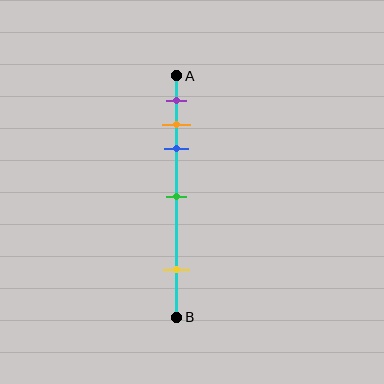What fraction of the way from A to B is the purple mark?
The purple mark is approximately 10% (0.1) of the way from A to B.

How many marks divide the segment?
There are 5 marks dividing the segment.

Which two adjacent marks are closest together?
The orange and blue marks are the closest adjacent pair.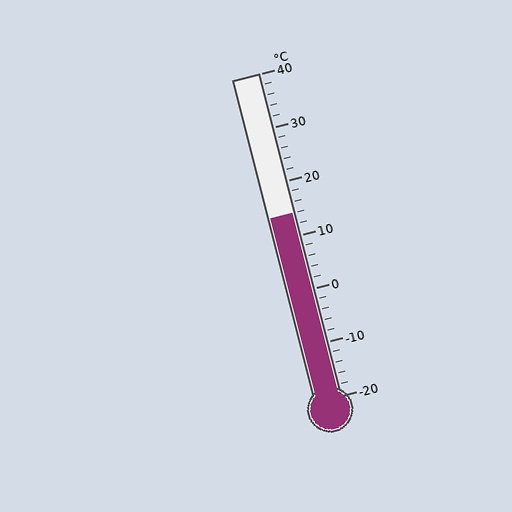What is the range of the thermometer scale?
The thermometer scale ranges from -20°C to 40°C.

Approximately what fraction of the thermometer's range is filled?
The thermometer is filled to approximately 55% of its range.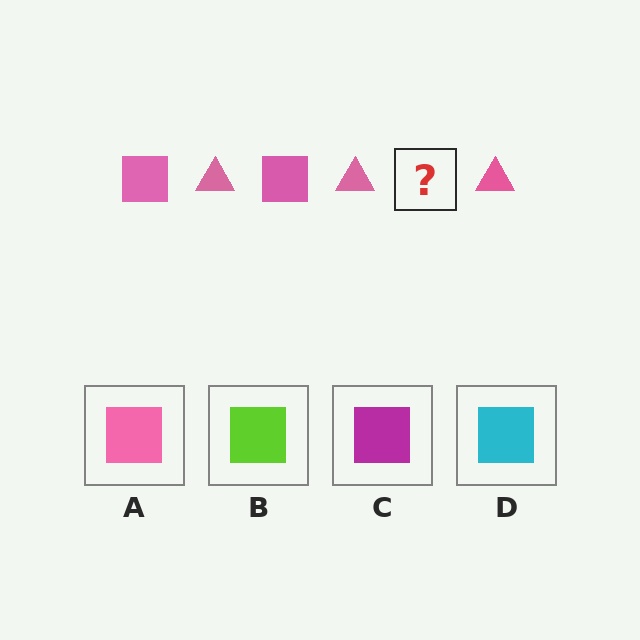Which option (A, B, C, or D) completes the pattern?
A.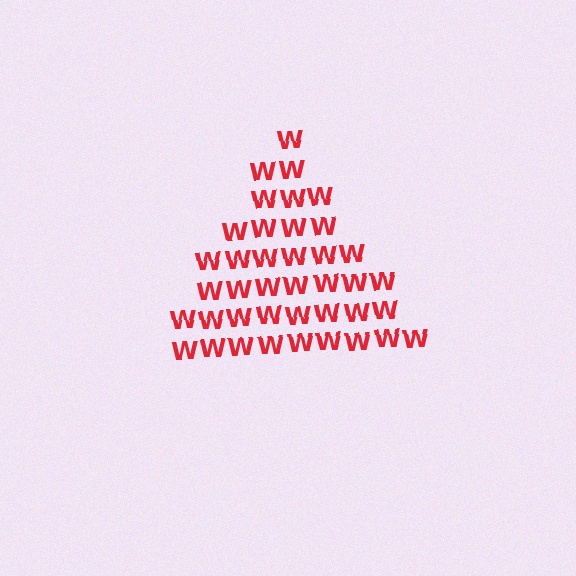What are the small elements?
The small elements are letter W's.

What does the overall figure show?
The overall figure shows a triangle.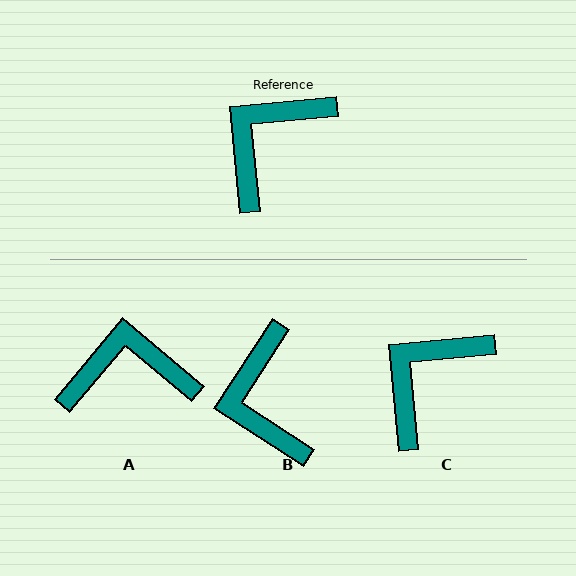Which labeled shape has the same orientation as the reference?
C.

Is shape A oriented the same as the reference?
No, it is off by about 45 degrees.